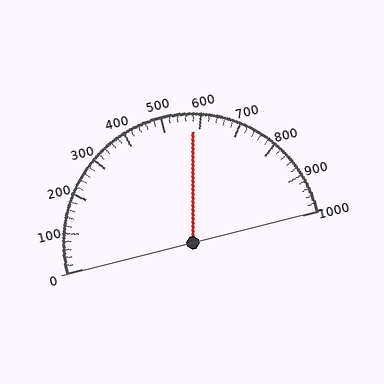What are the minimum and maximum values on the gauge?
The gauge ranges from 0 to 1000.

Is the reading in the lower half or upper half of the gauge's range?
The reading is in the upper half of the range (0 to 1000).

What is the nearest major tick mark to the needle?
The nearest major tick mark is 600.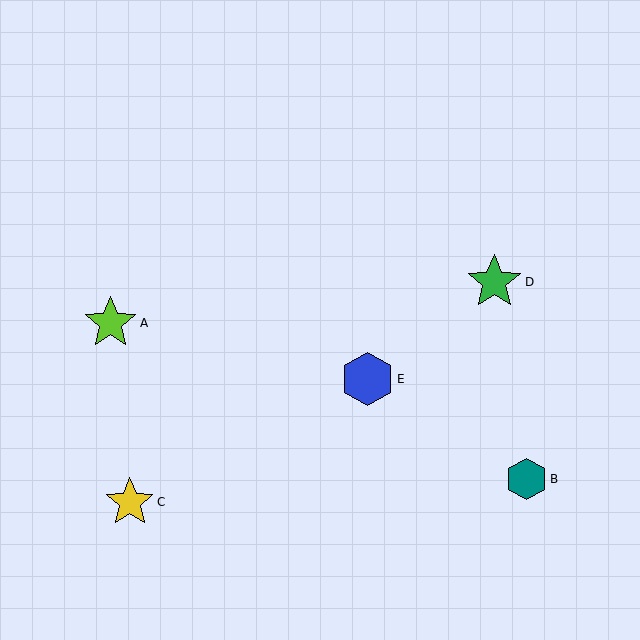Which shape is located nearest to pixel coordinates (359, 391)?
The blue hexagon (labeled E) at (367, 379) is nearest to that location.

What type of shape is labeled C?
Shape C is a yellow star.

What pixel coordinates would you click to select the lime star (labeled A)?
Click at (110, 323) to select the lime star A.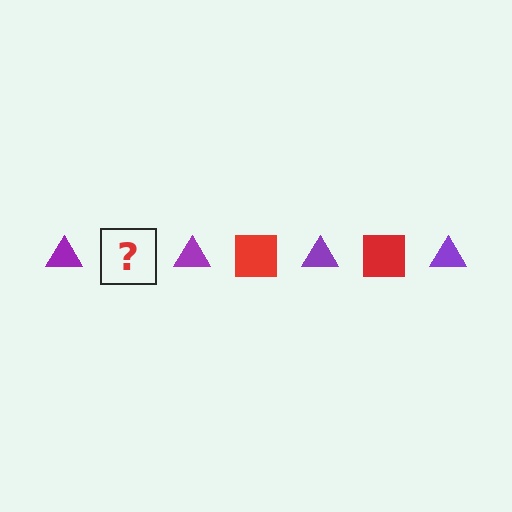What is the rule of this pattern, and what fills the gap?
The rule is that the pattern alternates between purple triangle and red square. The gap should be filled with a red square.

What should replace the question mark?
The question mark should be replaced with a red square.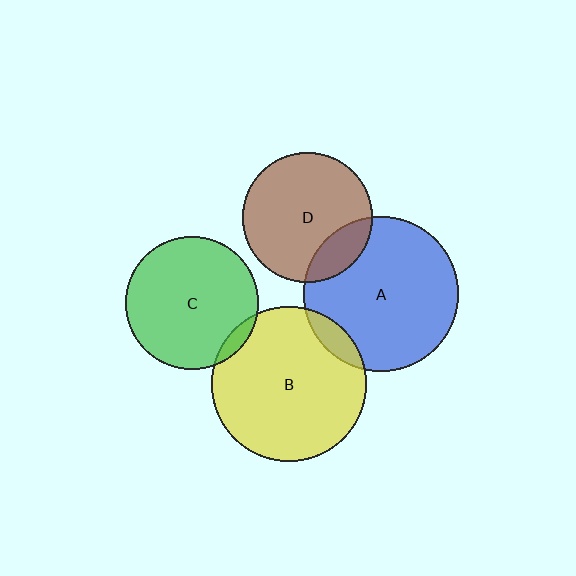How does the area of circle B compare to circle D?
Approximately 1.4 times.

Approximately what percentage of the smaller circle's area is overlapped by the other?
Approximately 5%.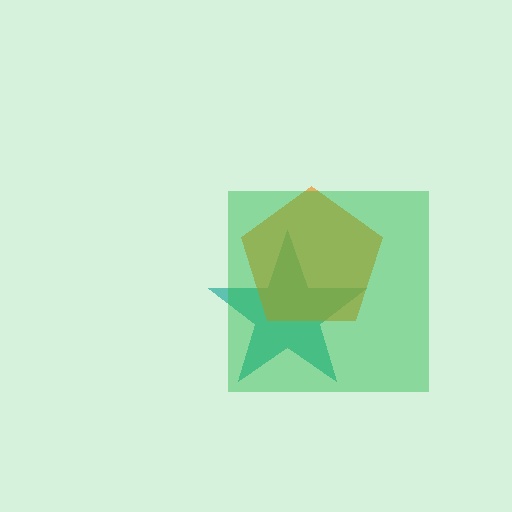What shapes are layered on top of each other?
The layered shapes are: a teal star, an orange pentagon, a green square.